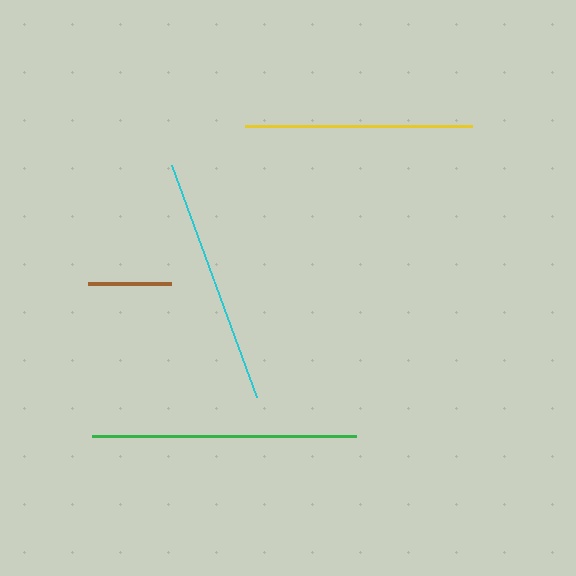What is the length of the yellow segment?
The yellow segment is approximately 226 pixels long.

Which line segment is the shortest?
The brown line is the shortest at approximately 82 pixels.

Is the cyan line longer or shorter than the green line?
The green line is longer than the cyan line.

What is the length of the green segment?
The green segment is approximately 263 pixels long.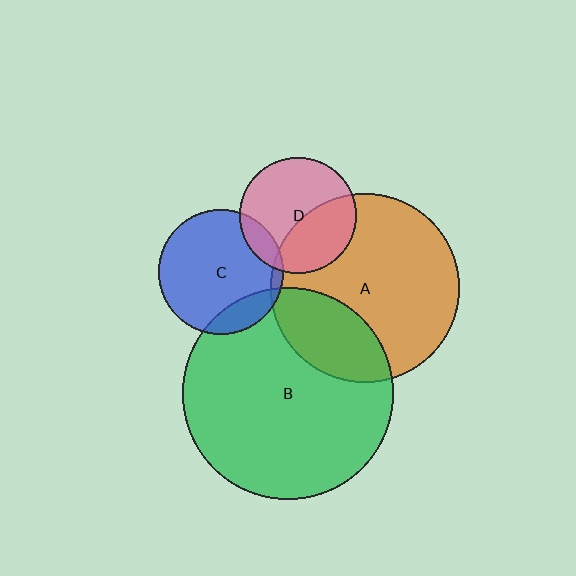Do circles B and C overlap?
Yes.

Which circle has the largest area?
Circle B (green).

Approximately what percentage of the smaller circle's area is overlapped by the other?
Approximately 15%.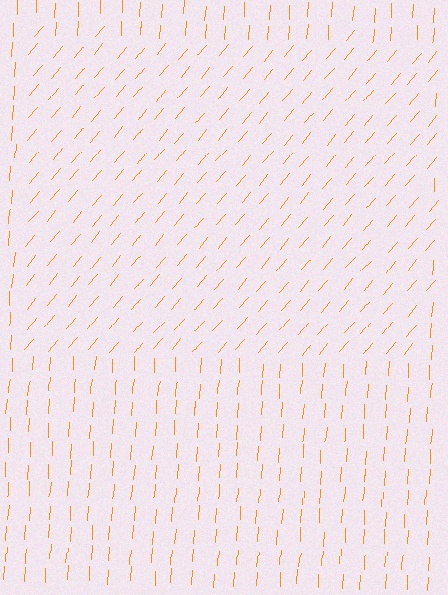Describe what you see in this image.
The image is filled with small orange line segments. A rectangle region in the image has lines oriented differently from the surrounding lines, creating a visible texture boundary.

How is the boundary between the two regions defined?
The boundary is defined purely by a change in line orientation (approximately 36 degrees difference). All lines are the same color and thickness.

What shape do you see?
I see a rectangle.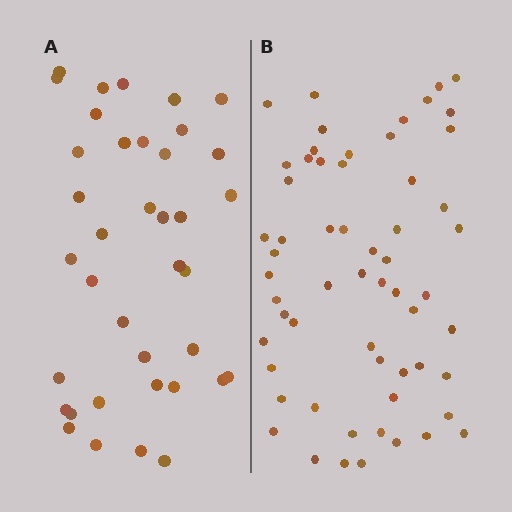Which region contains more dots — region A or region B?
Region B (the right region) has more dots.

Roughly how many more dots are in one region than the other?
Region B has approximately 20 more dots than region A.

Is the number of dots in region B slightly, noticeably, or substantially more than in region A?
Region B has substantially more. The ratio is roughly 1.6 to 1.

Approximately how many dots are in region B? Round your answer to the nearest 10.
About 60 dots. (The exact count is 59, which rounds to 60.)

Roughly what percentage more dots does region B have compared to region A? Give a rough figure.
About 55% more.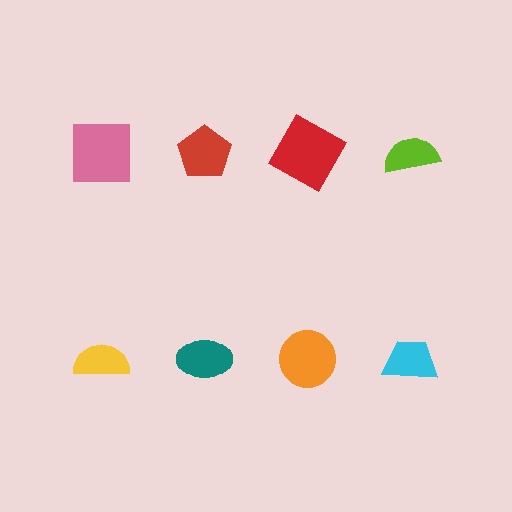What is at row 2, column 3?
An orange circle.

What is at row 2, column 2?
A teal ellipse.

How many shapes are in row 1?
4 shapes.